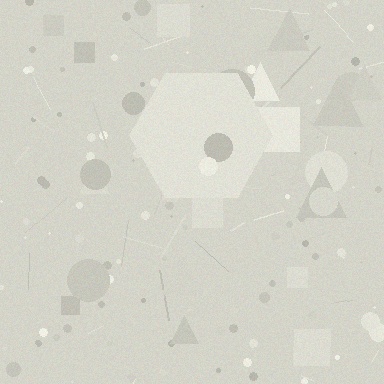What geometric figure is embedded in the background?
A hexagon is embedded in the background.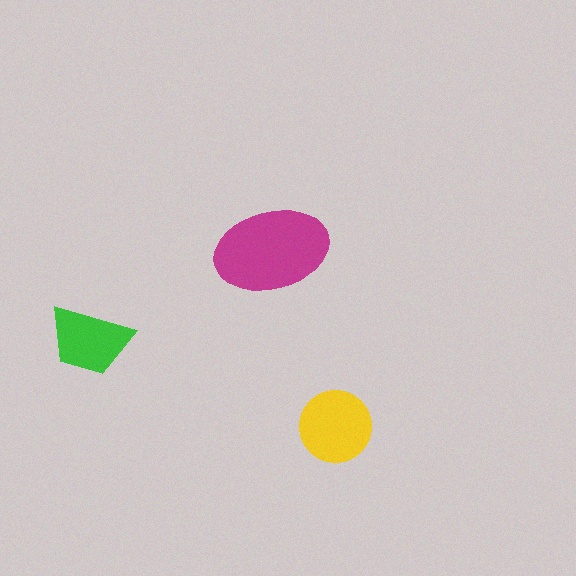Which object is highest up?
The magenta ellipse is topmost.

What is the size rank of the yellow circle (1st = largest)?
2nd.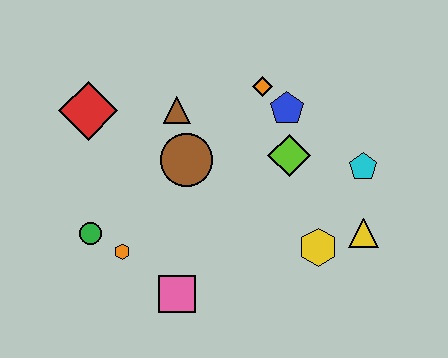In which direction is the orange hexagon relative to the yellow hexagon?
The orange hexagon is to the left of the yellow hexagon.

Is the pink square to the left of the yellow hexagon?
Yes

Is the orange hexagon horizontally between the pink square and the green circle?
Yes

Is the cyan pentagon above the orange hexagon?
Yes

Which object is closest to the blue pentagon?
The orange diamond is closest to the blue pentagon.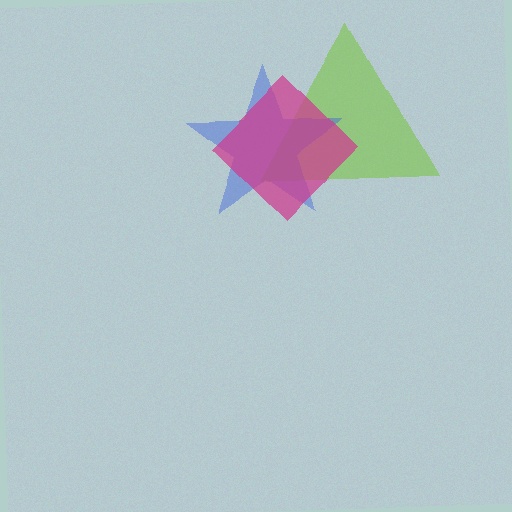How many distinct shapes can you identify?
There are 3 distinct shapes: a lime triangle, a blue star, a magenta diamond.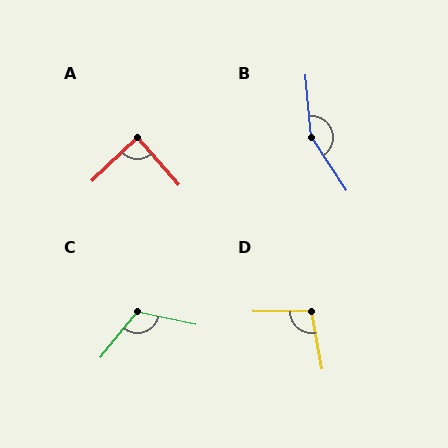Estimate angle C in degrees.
Approximately 117 degrees.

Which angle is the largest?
B, at approximately 152 degrees.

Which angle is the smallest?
A, at approximately 87 degrees.